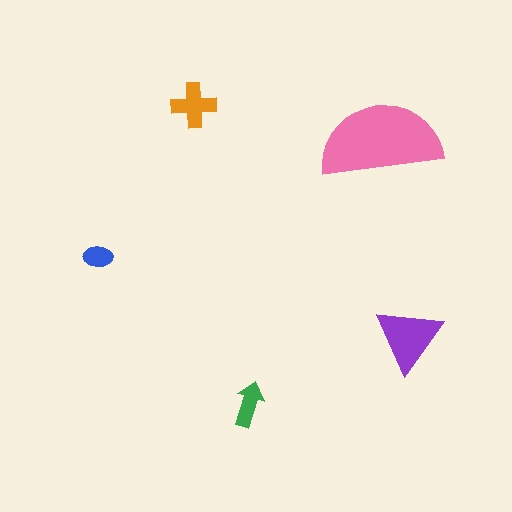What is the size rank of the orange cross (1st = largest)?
3rd.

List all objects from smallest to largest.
The blue ellipse, the green arrow, the orange cross, the purple triangle, the pink semicircle.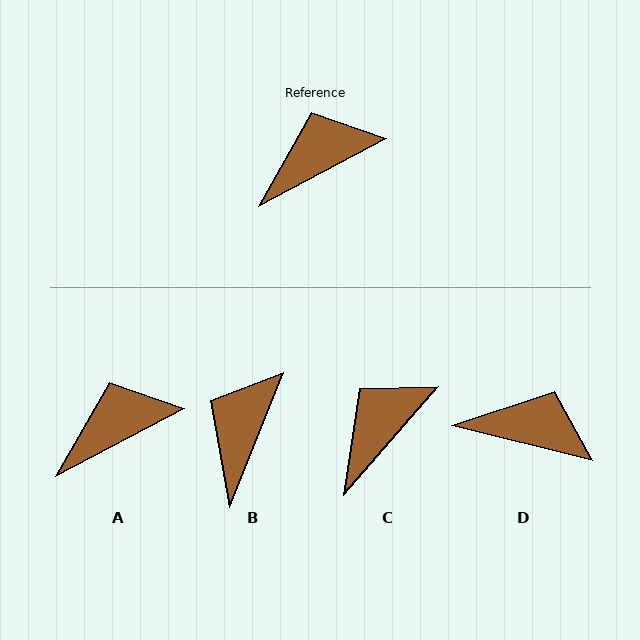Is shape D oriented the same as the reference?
No, it is off by about 42 degrees.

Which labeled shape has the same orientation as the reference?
A.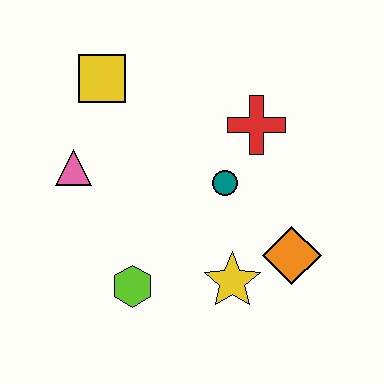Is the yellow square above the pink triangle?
Yes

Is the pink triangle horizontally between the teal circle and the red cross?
No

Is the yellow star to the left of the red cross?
Yes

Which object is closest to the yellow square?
The pink triangle is closest to the yellow square.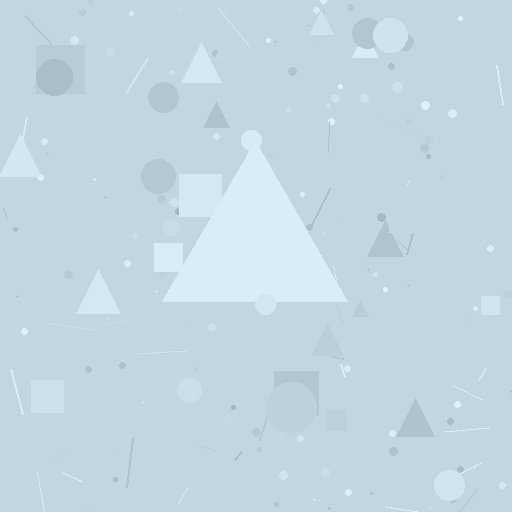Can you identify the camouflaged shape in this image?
The camouflaged shape is a triangle.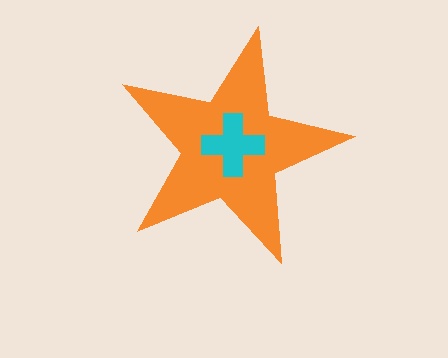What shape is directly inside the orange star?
The cyan cross.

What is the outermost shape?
The orange star.